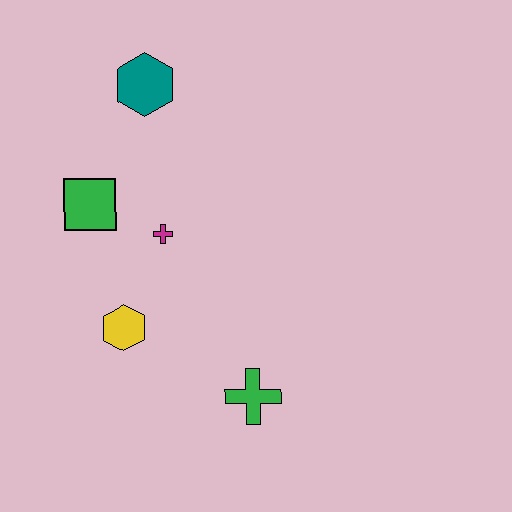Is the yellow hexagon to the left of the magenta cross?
Yes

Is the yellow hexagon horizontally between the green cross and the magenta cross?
No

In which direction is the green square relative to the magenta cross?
The green square is to the left of the magenta cross.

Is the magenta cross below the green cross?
No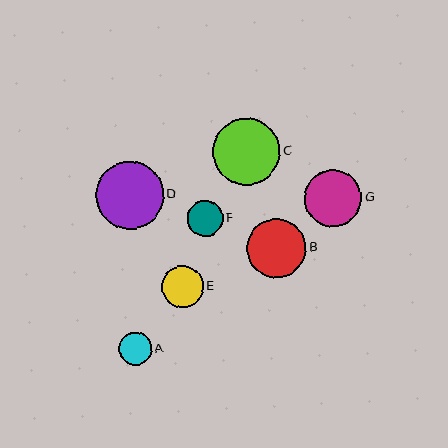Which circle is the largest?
Circle D is the largest with a size of approximately 68 pixels.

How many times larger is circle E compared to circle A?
Circle E is approximately 1.3 times the size of circle A.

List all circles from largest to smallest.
From largest to smallest: D, C, B, G, E, F, A.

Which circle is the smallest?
Circle A is the smallest with a size of approximately 33 pixels.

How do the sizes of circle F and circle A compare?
Circle F and circle A are approximately the same size.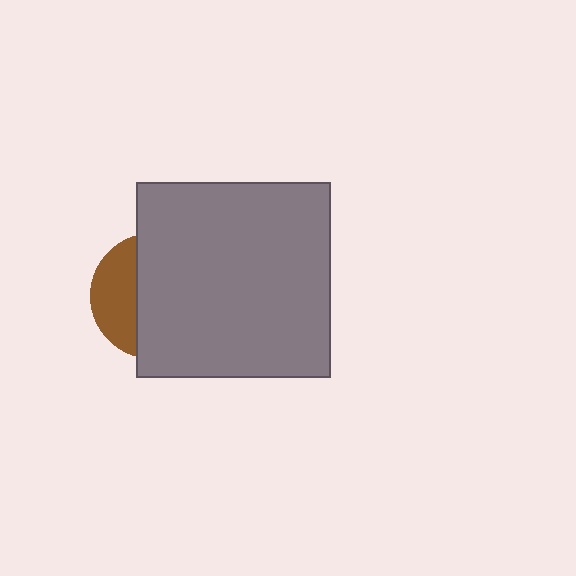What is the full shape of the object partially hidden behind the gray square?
The partially hidden object is a brown circle.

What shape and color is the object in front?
The object in front is a gray square.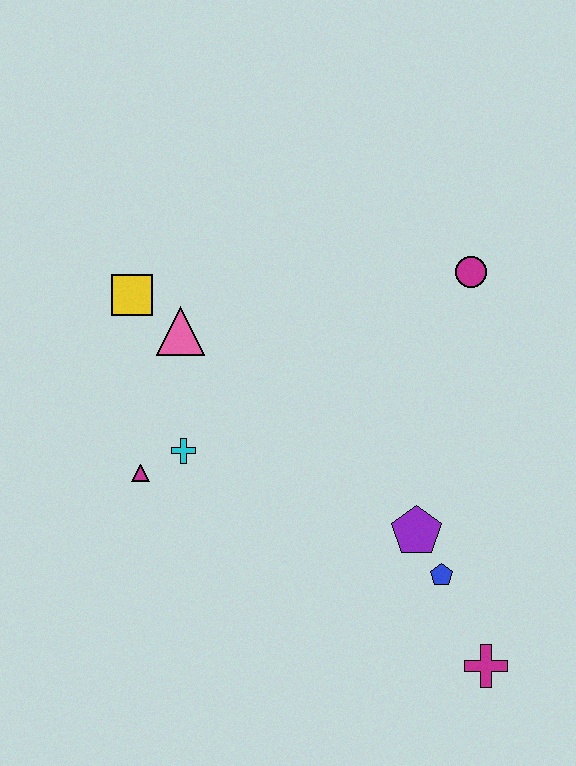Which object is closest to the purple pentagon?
The blue pentagon is closest to the purple pentagon.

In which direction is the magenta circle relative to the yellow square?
The magenta circle is to the right of the yellow square.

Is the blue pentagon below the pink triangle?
Yes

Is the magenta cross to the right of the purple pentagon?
Yes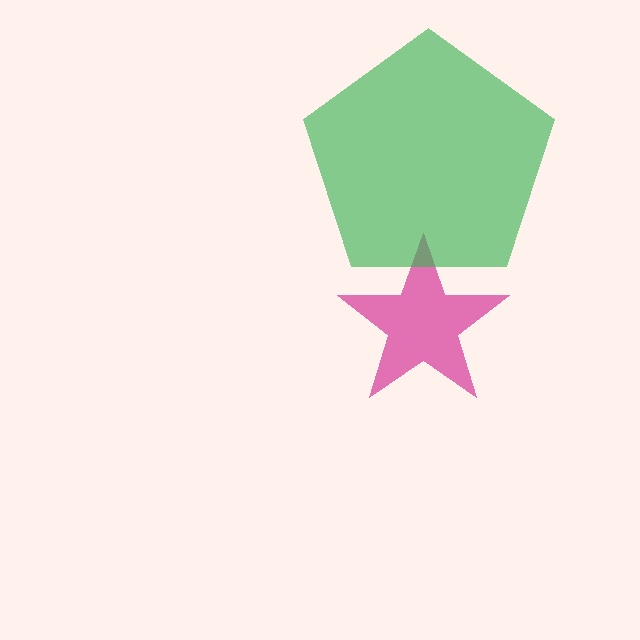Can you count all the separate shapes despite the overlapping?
Yes, there are 2 separate shapes.